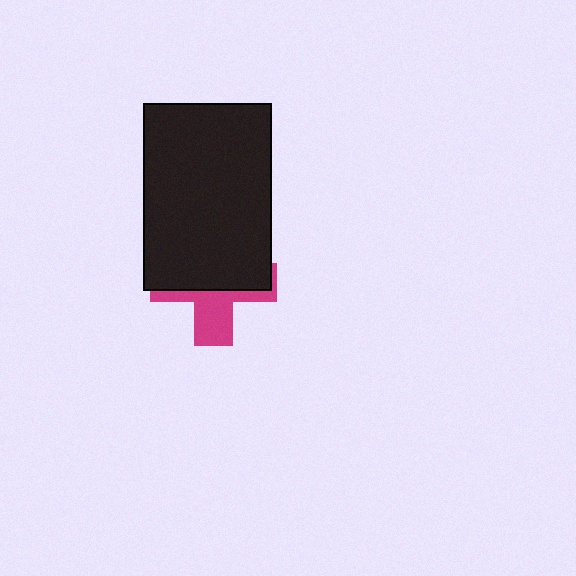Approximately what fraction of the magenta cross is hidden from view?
Roughly 62% of the magenta cross is hidden behind the black rectangle.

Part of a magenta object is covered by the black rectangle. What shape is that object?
It is a cross.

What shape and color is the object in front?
The object in front is a black rectangle.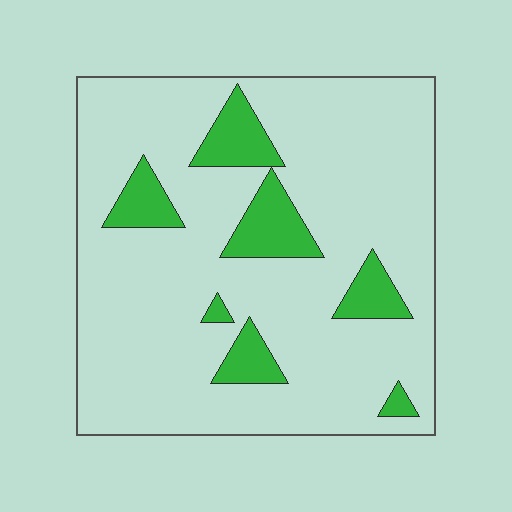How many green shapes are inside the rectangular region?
7.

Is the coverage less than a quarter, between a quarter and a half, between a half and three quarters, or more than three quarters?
Less than a quarter.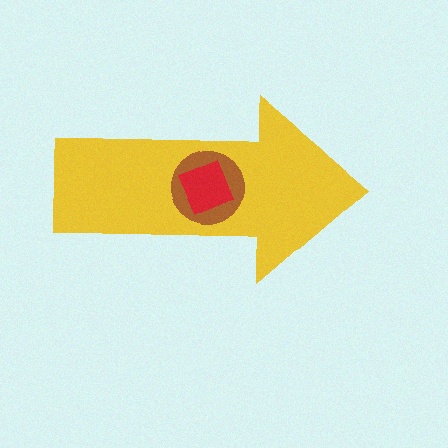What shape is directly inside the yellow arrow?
The brown circle.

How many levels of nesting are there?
3.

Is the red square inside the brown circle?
Yes.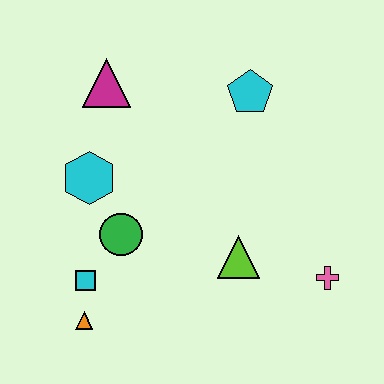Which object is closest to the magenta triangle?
The cyan hexagon is closest to the magenta triangle.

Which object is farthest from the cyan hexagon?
The pink cross is farthest from the cyan hexagon.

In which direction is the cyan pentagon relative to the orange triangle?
The cyan pentagon is above the orange triangle.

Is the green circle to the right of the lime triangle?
No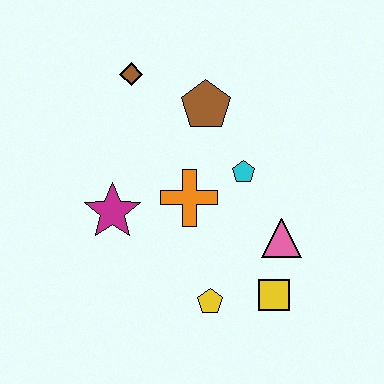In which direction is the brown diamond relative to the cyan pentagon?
The brown diamond is to the left of the cyan pentagon.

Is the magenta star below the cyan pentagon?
Yes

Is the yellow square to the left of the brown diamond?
No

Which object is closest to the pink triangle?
The yellow square is closest to the pink triangle.